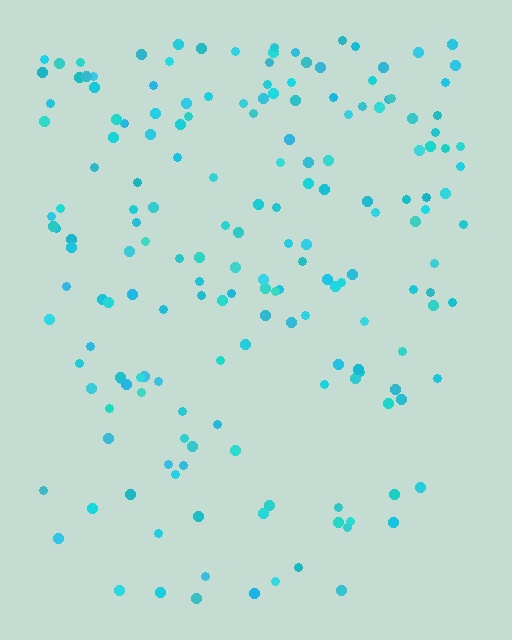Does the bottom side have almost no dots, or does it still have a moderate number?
Still a moderate number, just noticeably fewer than the top.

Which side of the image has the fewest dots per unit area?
The bottom.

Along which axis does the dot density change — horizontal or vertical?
Vertical.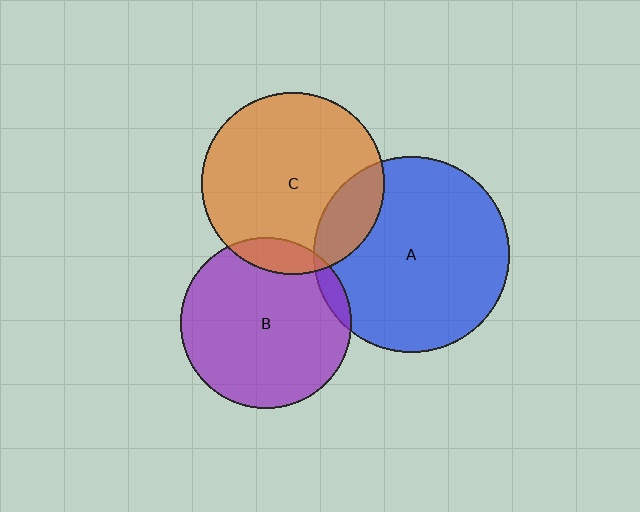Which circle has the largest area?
Circle A (blue).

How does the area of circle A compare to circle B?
Approximately 1.3 times.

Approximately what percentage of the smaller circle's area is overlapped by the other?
Approximately 10%.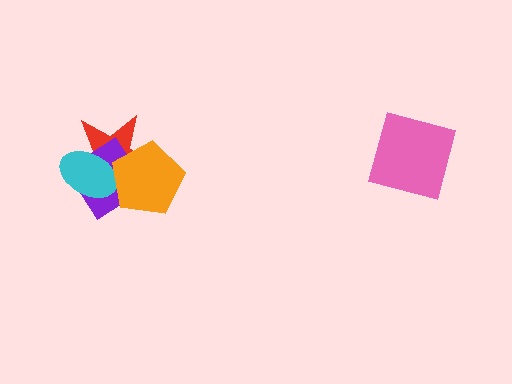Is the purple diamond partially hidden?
Yes, it is partially covered by another shape.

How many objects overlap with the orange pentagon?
3 objects overlap with the orange pentagon.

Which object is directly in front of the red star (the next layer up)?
The purple diamond is directly in front of the red star.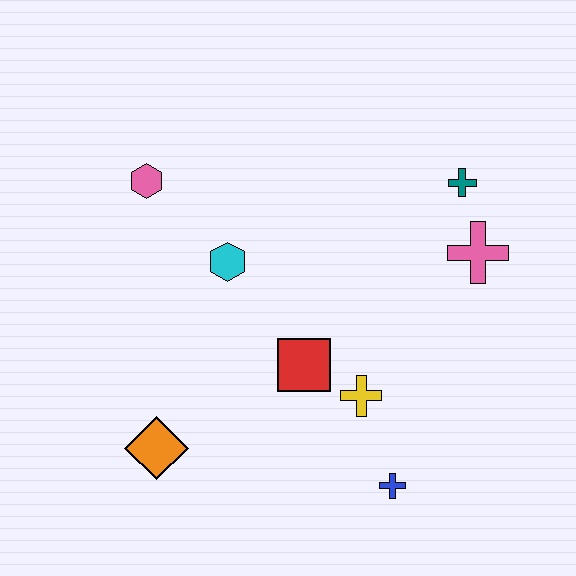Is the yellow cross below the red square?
Yes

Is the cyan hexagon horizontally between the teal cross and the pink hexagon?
Yes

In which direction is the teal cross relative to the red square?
The teal cross is above the red square.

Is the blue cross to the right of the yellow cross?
Yes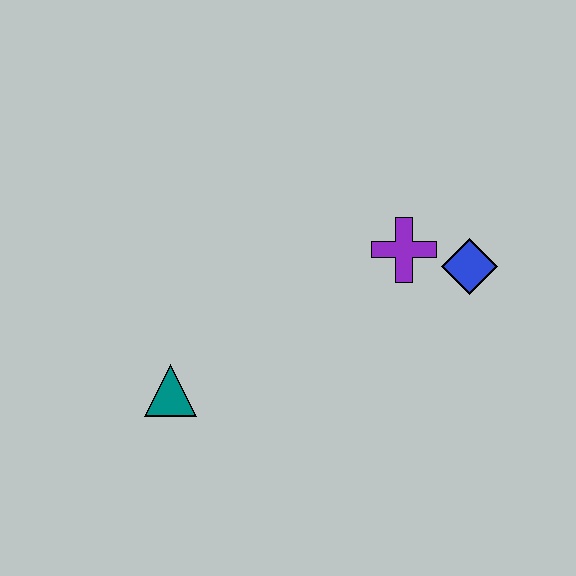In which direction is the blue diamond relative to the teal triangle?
The blue diamond is to the right of the teal triangle.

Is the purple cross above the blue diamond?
Yes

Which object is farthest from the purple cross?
The teal triangle is farthest from the purple cross.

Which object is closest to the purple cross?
The blue diamond is closest to the purple cross.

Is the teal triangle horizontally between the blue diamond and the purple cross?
No